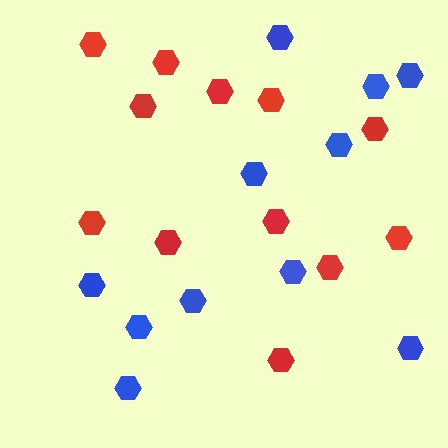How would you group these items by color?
There are 2 groups: one group of red hexagons (12) and one group of blue hexagons (11).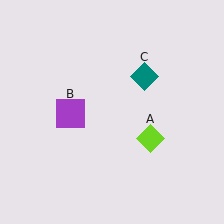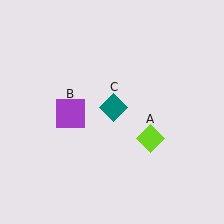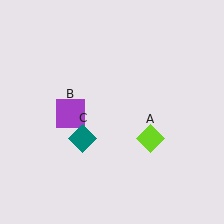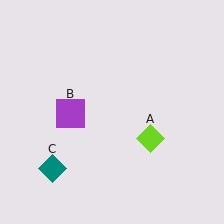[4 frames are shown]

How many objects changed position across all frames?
1 object changed position: teal diamond (object C).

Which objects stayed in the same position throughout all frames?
Lime diamond (object A) and purple square (object B) remained stationary.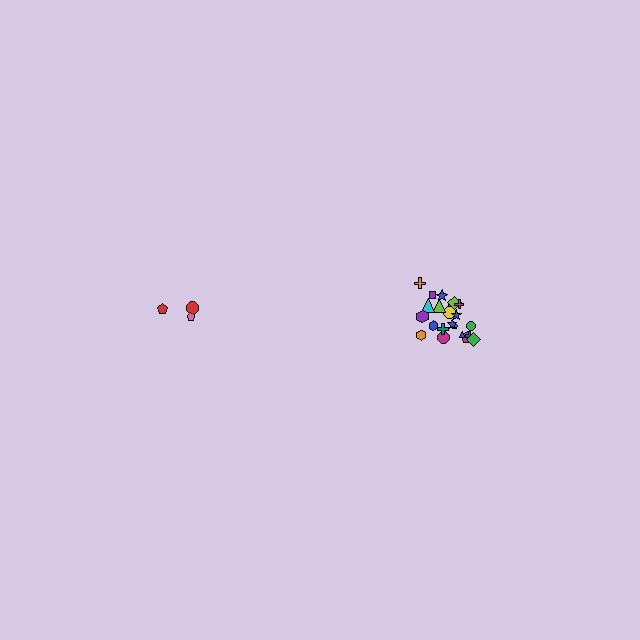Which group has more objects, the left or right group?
The right group.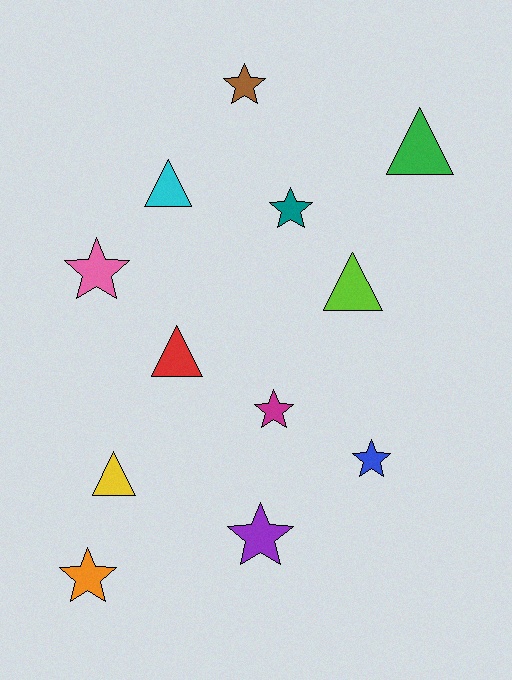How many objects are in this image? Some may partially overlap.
There are 12 objects.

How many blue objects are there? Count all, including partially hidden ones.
There is 1 blue object.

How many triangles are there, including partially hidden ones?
There are 5 triangles.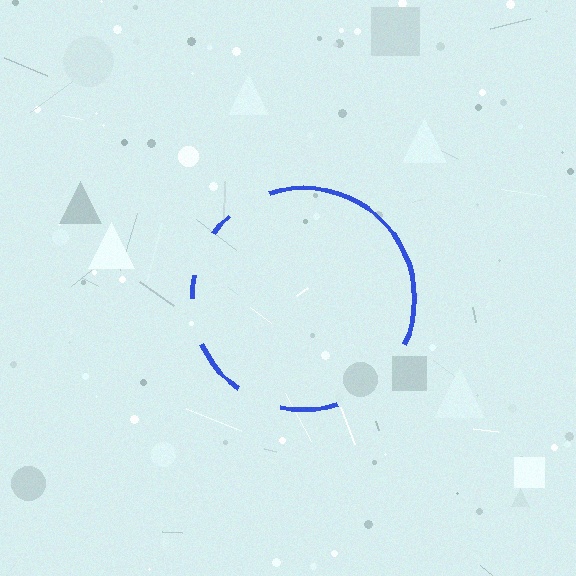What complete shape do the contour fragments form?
The contour fragments form a circle.